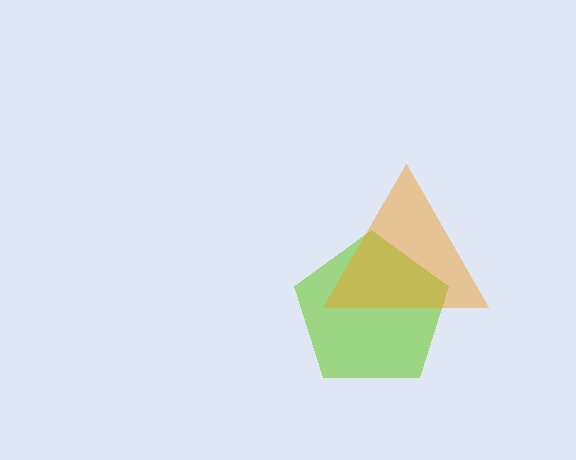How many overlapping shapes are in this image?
There are 2 overlapping shapes in the image.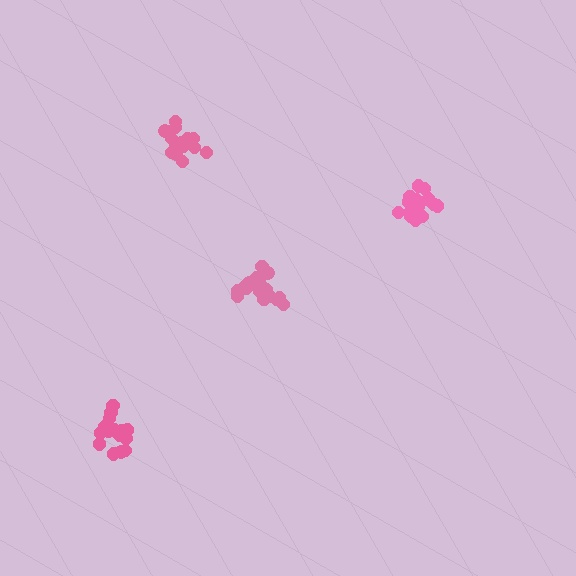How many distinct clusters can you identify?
There are 4 distinct clusters.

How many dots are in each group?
Group 1: 21 dots, Group 2: 17 dots, Group 3: 16 dots, Group 4: 18 dots (72 total).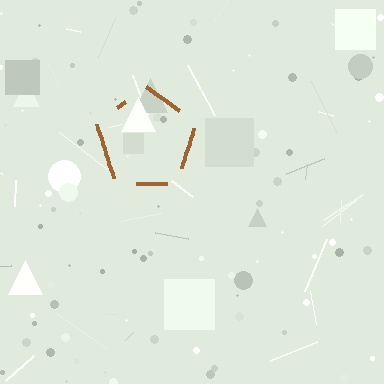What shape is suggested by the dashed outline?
The dashed outline suggests a pentagon.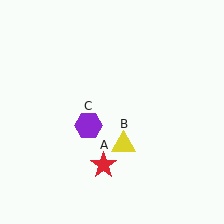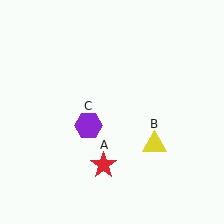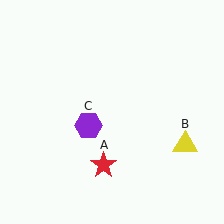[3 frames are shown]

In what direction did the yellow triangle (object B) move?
The yellow triangle (object B) moved right.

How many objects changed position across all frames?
1 object changed position: yellow triangle (object B).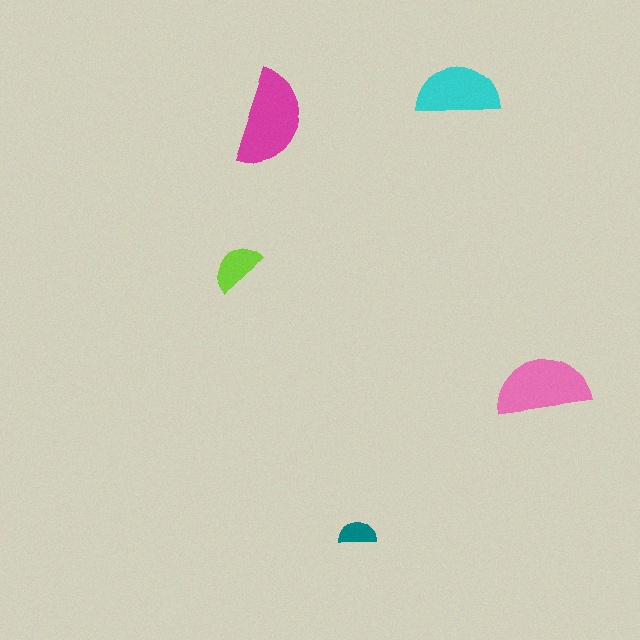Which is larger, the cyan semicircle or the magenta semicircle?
The magenta one.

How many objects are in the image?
There are 5 objects in the image.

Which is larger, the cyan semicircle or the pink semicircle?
The pink one.